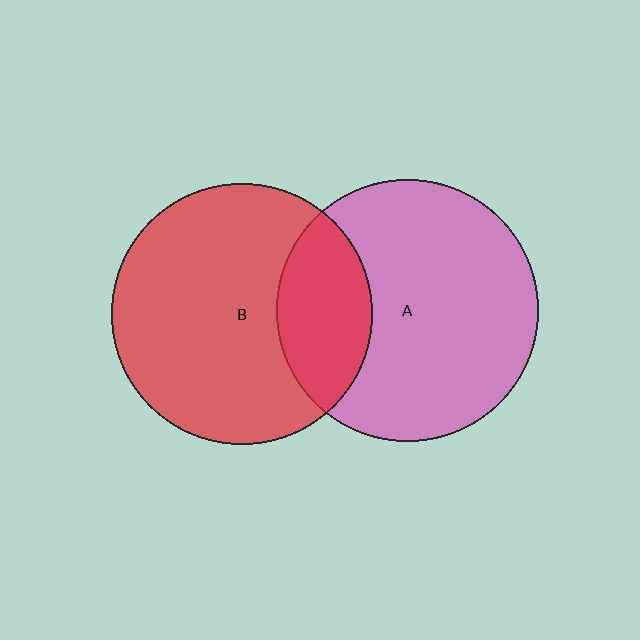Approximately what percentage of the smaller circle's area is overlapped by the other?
Approximately 25%.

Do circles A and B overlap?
Yes.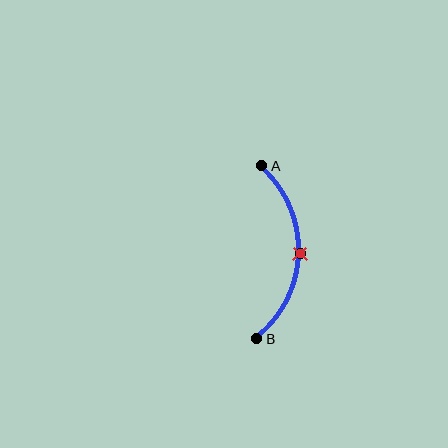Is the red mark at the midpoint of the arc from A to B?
Yes. The red mark lies on the arc at equal arc-length from both A and B — it is the arc midpoint.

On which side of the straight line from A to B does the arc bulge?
The arc bulges to the right of the straight line connecting A and B.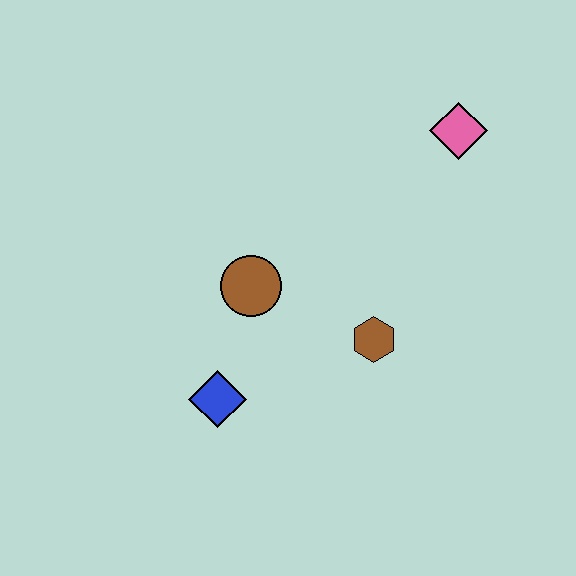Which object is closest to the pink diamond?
The brown hexagon is closest to the pink diamond.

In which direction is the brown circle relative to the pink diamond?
The brown circle is to the left of the pink diamond.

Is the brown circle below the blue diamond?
No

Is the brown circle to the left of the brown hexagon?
Yes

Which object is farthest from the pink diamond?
The blue diamond is farthest from the pink diamond.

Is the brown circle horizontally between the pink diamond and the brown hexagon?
No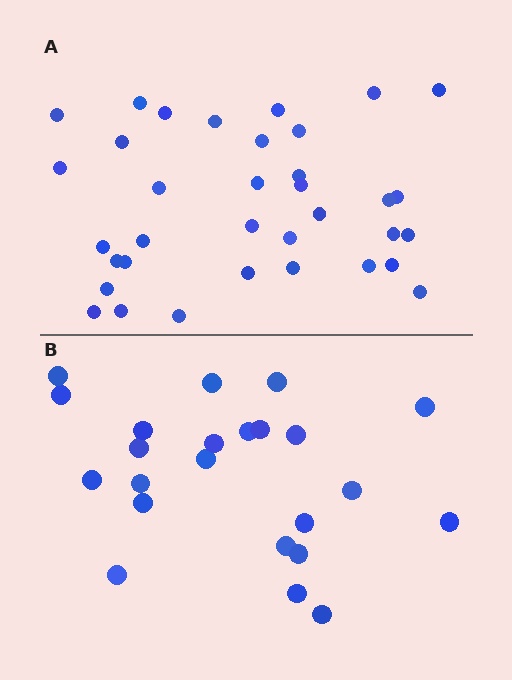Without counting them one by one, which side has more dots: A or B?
Region A (the top region) has more dots.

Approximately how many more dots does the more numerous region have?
Region A has roughly 12 or so more dots than region B.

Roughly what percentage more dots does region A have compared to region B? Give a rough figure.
About 50% more.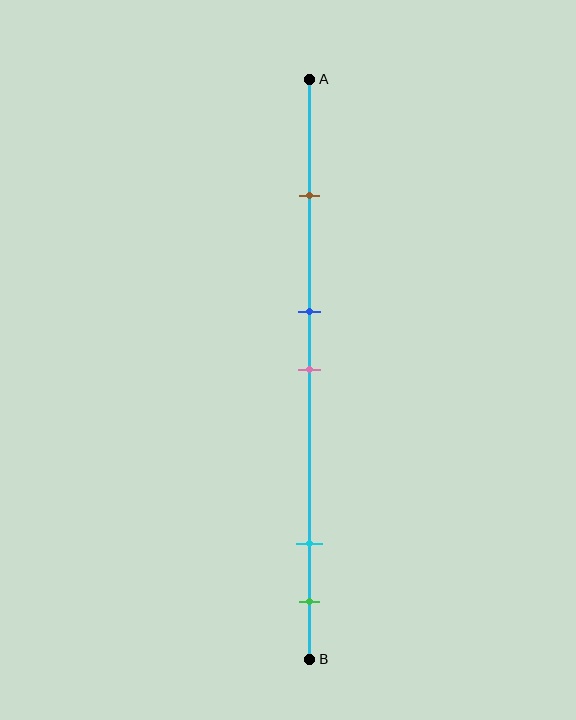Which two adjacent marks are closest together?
The blue and pink marks are the closest adjacent pair.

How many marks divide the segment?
There are 5 marks dividing the segment.